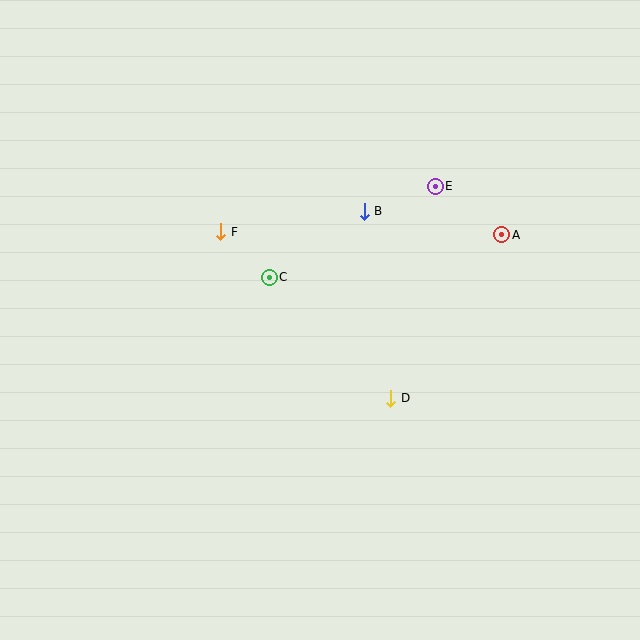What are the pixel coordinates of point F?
Point F is at (221, 232).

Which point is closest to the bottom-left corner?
Point C is closest to the bottom-left corner.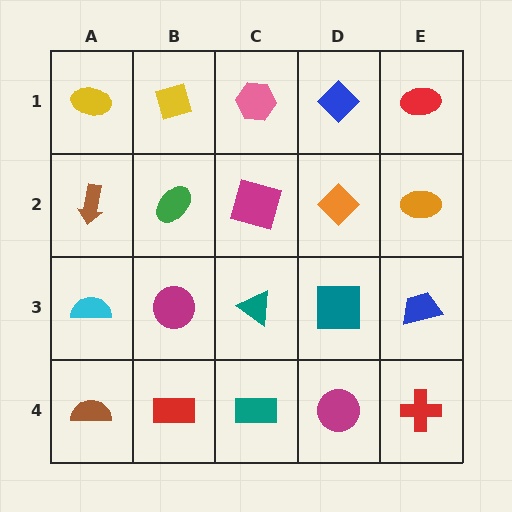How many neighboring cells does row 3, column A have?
3.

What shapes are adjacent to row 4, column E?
A blue trapezoid (row 3, column E), a magenta circle (row 4, column D).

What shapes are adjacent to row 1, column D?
An orange diamond (row 2, column D), a pink hexagon (row 1, column C), a red ellipse (row 1, column E).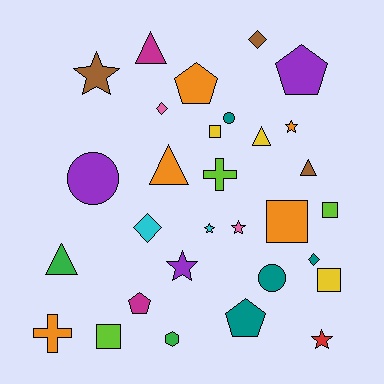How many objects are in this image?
There are 30 objects.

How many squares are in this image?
There are 5 squares.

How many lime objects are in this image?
There are 3 lime objects.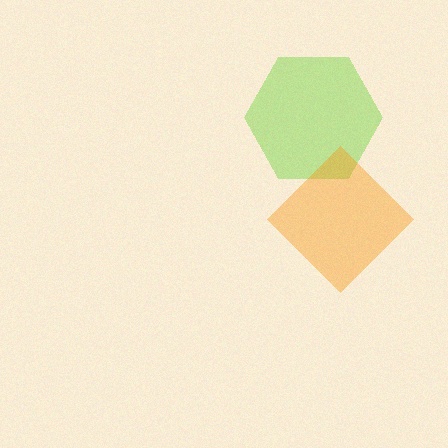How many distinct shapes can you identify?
There are 2 distinct shapes: a lime hexagon, an orange diamond.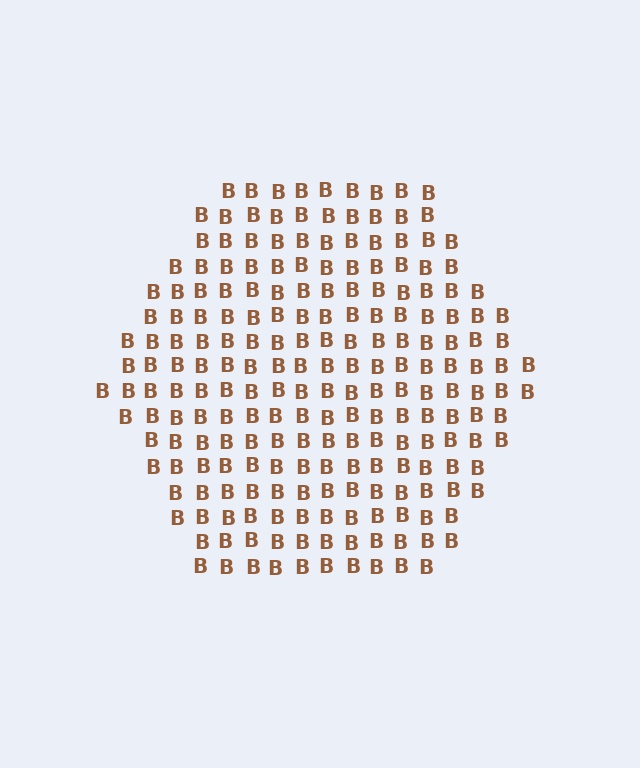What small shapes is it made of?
It is made of small letter B's.